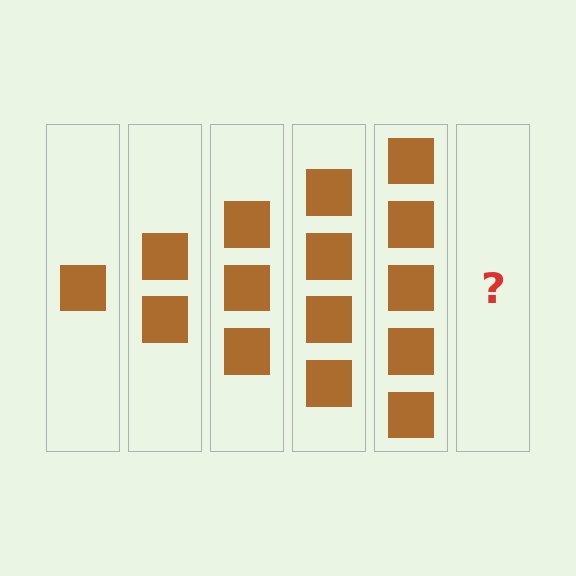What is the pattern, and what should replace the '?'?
The pattern is that each step adds one more square. The '?' should be 6 squares.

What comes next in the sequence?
The next element should be 6 squares.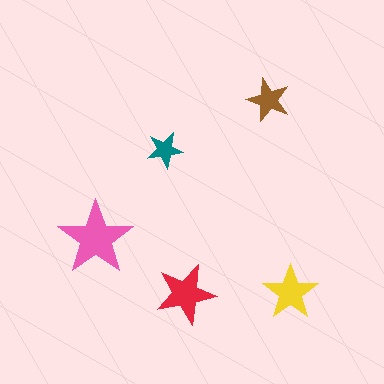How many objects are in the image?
There are 5 objects in the image.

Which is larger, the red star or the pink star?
The pink one.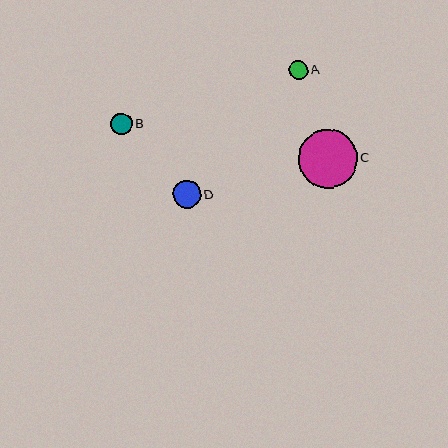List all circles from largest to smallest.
From largest to smallest: C, D, B, A.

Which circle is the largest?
Circle C is the largest with a size of approximately 59 pixels.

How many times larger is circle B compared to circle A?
Circle B is approximately 1.1 times the size of circle A.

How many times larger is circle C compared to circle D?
Circle C is approximately 2.1 times the size of circle D.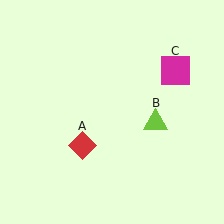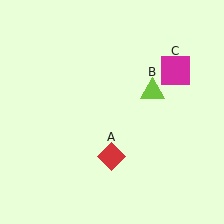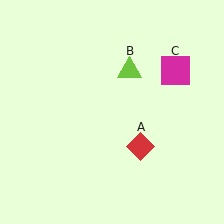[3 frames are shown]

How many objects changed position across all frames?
2 objects changed position: red diamond (object A), lime triangle (object B).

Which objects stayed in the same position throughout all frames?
Magenta square (object C) remained stationary.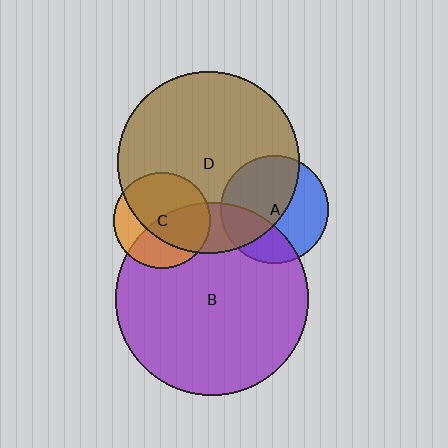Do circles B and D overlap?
Yes.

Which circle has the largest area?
Circle B (purple).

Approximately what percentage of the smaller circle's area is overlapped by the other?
Approximately 15%.